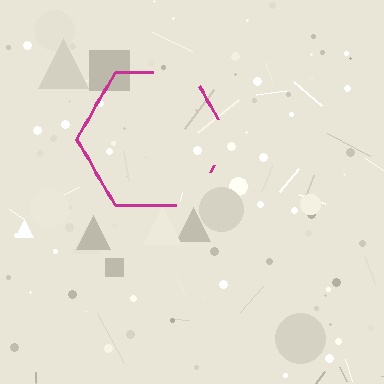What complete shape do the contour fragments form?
The contour fragments form a hexagon.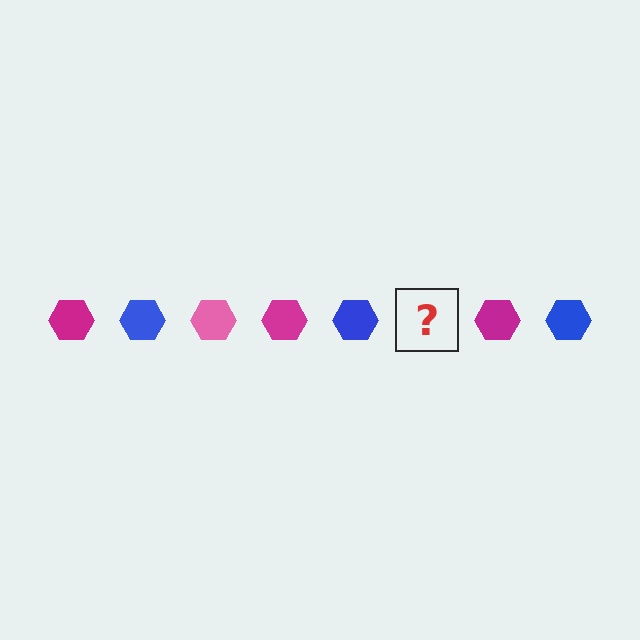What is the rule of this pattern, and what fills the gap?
The rule is that the pattern cycles through magenta, blue, pink hexagons. The gap should be filled with a pink hexagon.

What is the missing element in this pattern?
The missing element is a pink hexagon.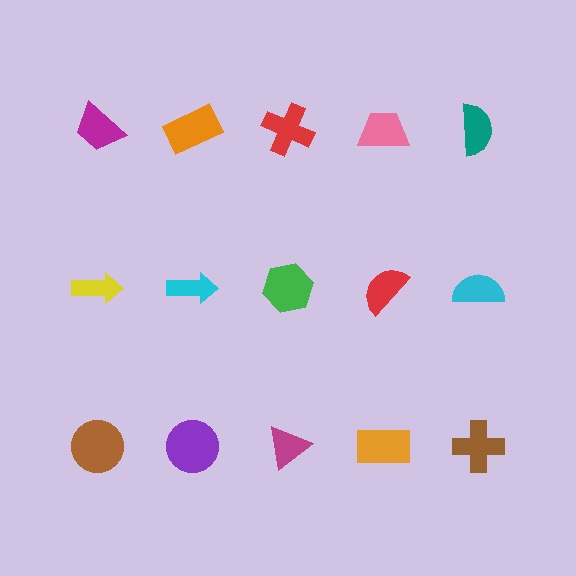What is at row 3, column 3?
A magenta triangle.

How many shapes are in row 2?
5 shapes.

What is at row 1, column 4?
A pink trapezoid.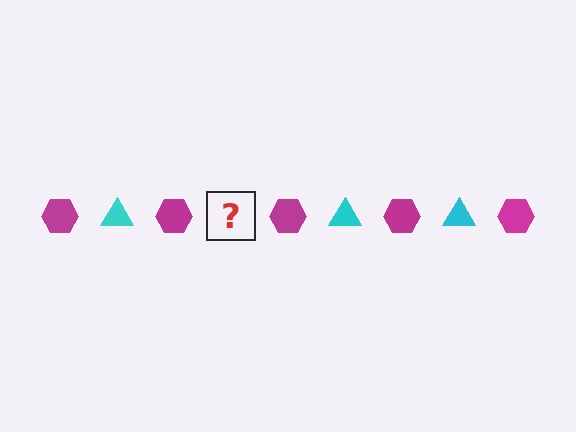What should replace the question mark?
The question mark should be replaced with a cyan triangle.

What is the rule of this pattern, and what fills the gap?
The rule is that the pattern alternates between magenta hexagon and cyan triangle. The gap should be filled with a cyan triangle.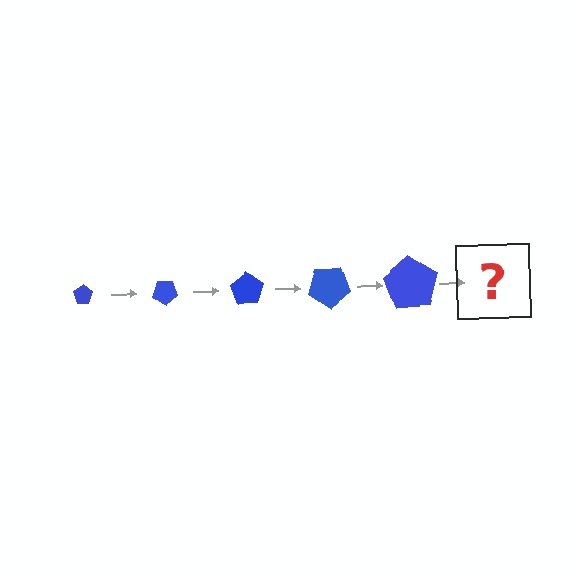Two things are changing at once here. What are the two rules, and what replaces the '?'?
The two rules are that the pentagon grows larger each step and it rotates 35 degrees each step. The '?' should be a pentagon, larger than the previous one and rotated 175 degrees from the start.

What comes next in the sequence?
The next element should be a pentagon, larger than the previous one and rotated 175 degrees from the start.